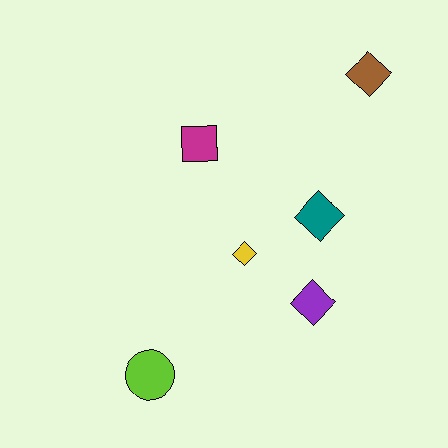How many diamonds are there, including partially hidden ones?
There are 4 diamonds.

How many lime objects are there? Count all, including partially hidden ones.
There is 1 lime object.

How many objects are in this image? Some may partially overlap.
There are 6 objects.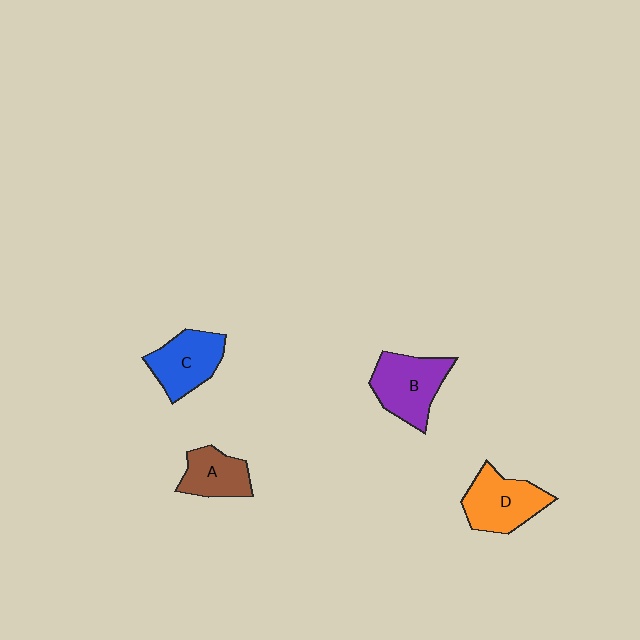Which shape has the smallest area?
Shape A (brown).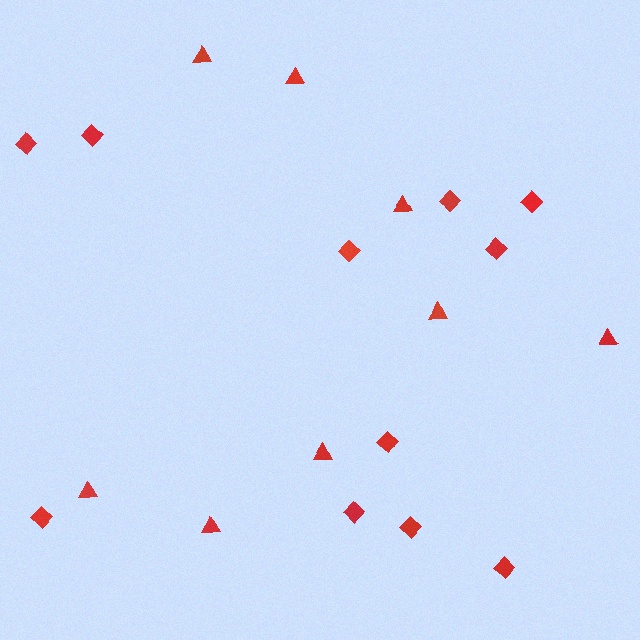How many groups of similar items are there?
There are 2 groups: one group of triangles (8) and one group of diamonds (11).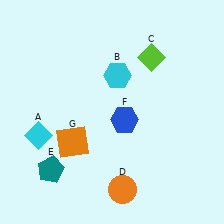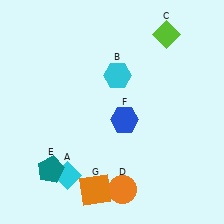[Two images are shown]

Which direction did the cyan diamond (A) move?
The cyan diamond (A) moved down.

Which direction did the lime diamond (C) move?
The lime diamond (C) moved up.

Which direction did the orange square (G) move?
The orange square (G) moved down.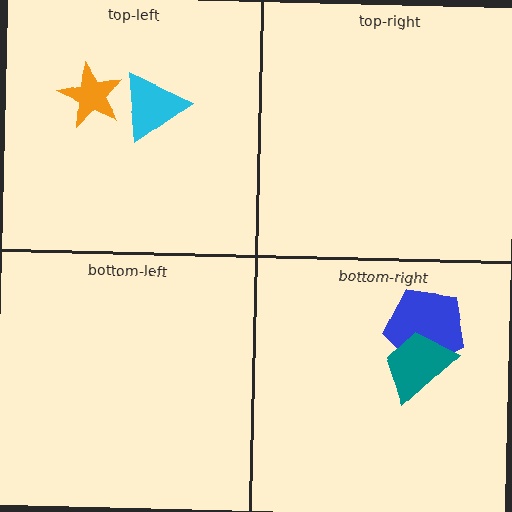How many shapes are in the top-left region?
2.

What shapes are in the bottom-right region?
The blue pentagon, the teal trapezoid.